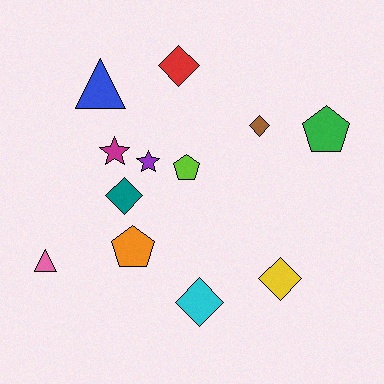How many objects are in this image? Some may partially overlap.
There are 12 objects.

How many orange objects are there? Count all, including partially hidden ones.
There is 1 orange object.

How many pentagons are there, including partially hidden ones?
There are 3 pentagons.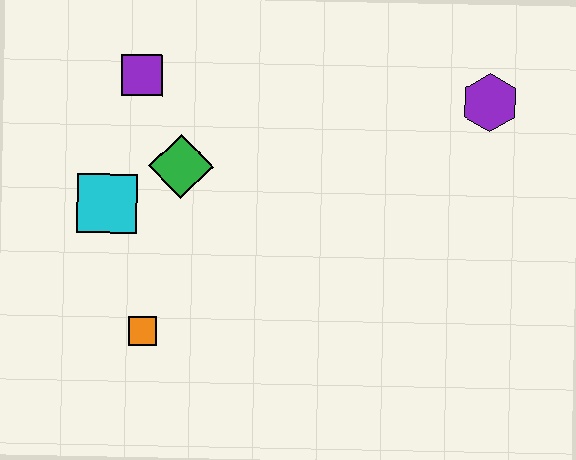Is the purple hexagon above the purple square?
No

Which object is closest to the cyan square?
The green diamond is closest to the cyan square.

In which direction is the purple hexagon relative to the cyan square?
The purple hexagon is to the right of the cyan square.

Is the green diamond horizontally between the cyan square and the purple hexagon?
Yes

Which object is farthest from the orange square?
The purple hexagon is farthest from the orange square.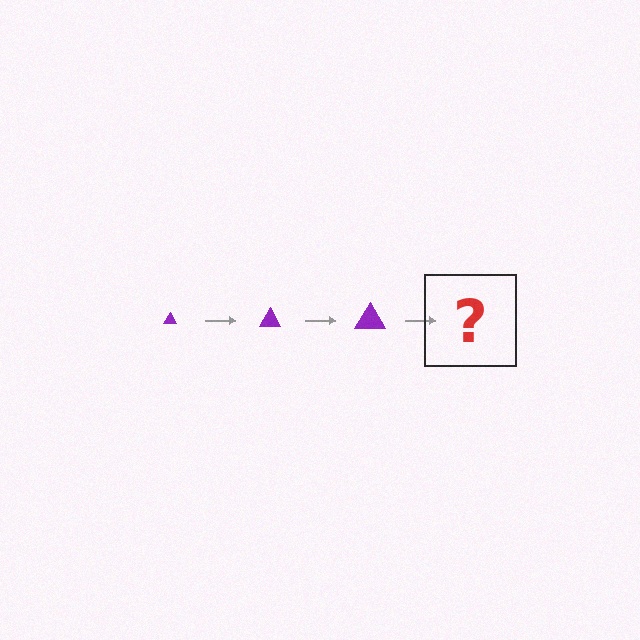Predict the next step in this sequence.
The next step is a purple triangle, larger than the previous one.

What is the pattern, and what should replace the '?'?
The pattern is that the triangle gets progressively larger each step. The '?' should be a purple triangle, larger than the previous one.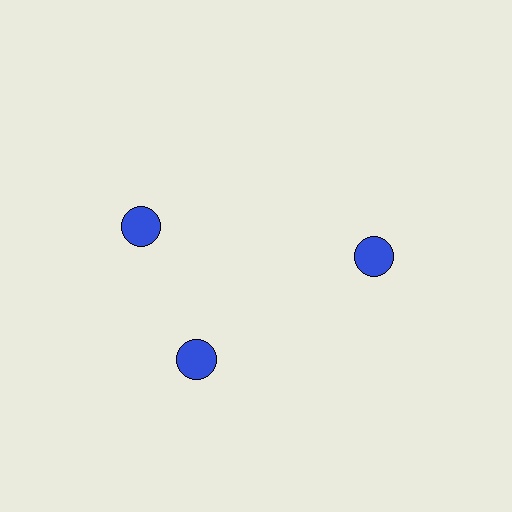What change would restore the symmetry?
The symmetry would be restored by rotating it back into even spacing with its neighbors so that all 3 circles sit at equal angles and equal distance from the center.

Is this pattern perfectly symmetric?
No. The 3 blue circles are arranged in a ring, but one element near the 11 o'clock position is rotated out of alignment along the ring, breaking the 3-fold rotational symmetry.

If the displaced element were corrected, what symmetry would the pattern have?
It would have 3-fold rotational symmetry — the pattern would map onto itself every 120 degrees.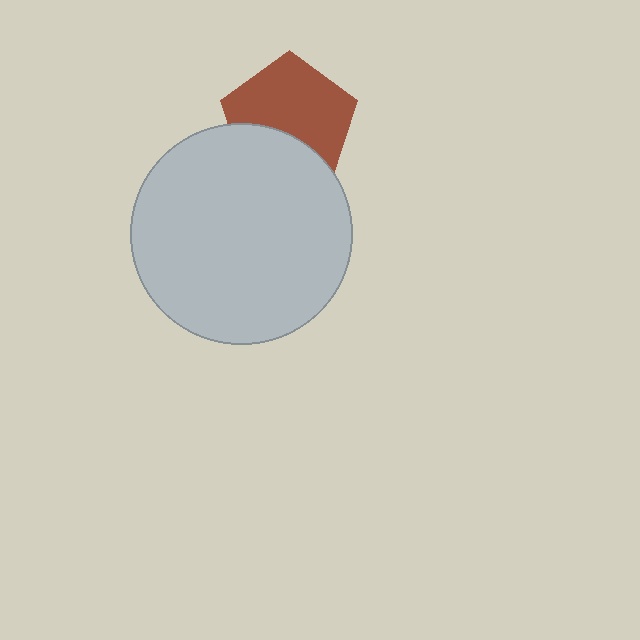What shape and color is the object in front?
The object in front is a light gray circle.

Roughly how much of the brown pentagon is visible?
Most of it is visible (roughly 65%).